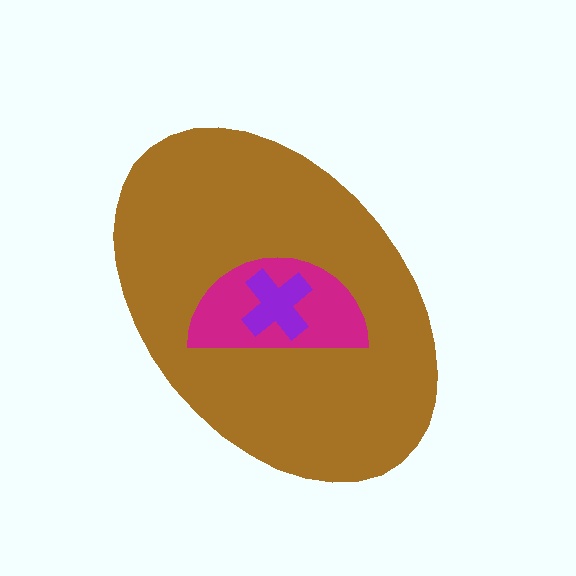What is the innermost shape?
The purple cross.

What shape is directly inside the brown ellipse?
The magenta semicircle.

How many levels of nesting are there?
3.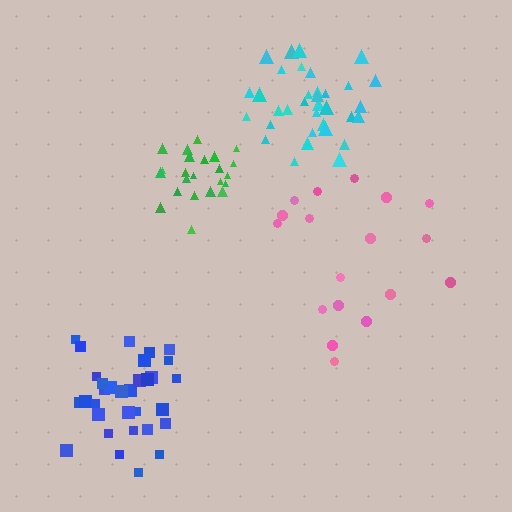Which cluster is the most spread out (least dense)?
Pink.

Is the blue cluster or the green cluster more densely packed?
Green.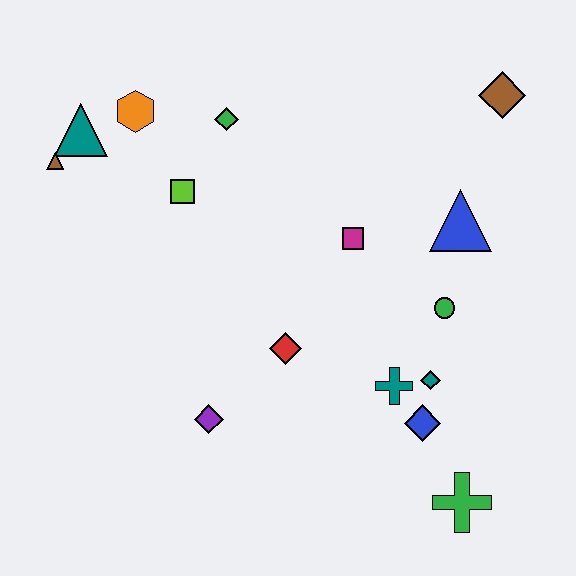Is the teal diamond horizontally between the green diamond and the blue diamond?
No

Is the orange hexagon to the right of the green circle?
No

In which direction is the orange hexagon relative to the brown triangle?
The orange hexagon is to the right of the brown triangle.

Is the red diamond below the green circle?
Yes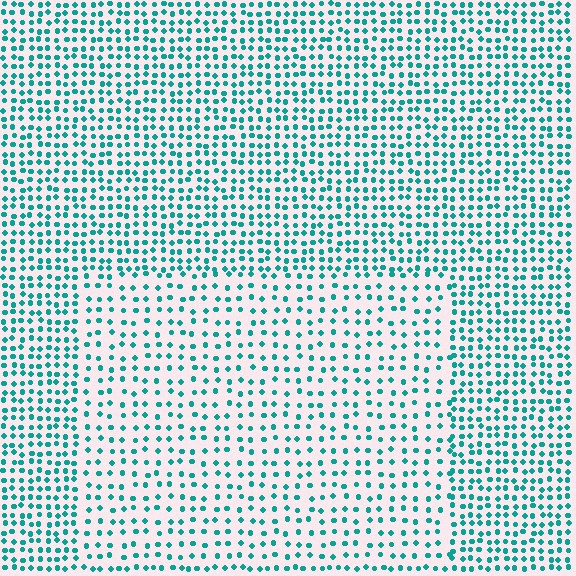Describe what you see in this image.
The image contains small teal elements arranged at two different densities. A rectangle-shaped region is visible where the elements are less densely packed than the surrounding area.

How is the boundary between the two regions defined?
The boundary is defined by a change in element density (approximately 1.8x ratio). All elements are the same color, size, and shape.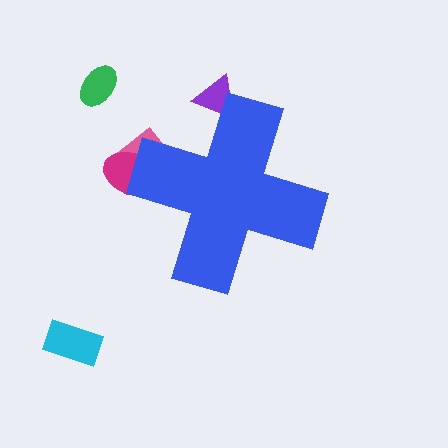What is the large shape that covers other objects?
A blue cross.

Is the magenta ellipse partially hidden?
Yes, the magenta ellipse is partially hidden behind the blue cross.